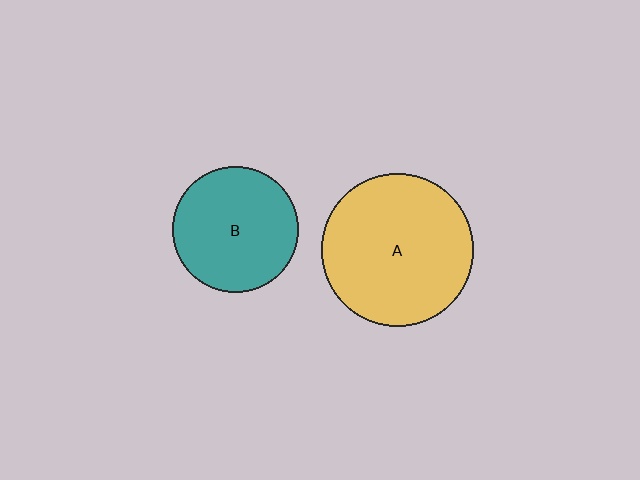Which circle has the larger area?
Circle A (yellow).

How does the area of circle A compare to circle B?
Approximately 1.5 times.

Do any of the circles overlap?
No, none of the circles overlap.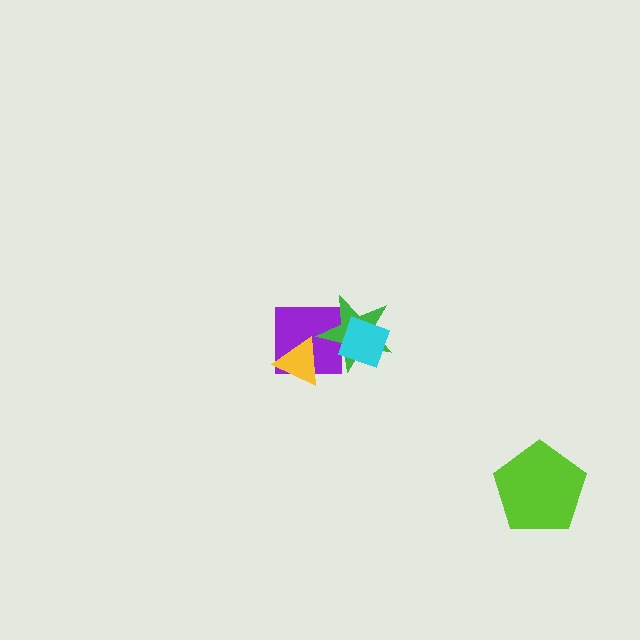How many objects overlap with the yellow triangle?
1 object overlaps with the yellow triangle.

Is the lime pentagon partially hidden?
No, no other shape covers it.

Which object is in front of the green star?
The cyan diamond is in front of the green star.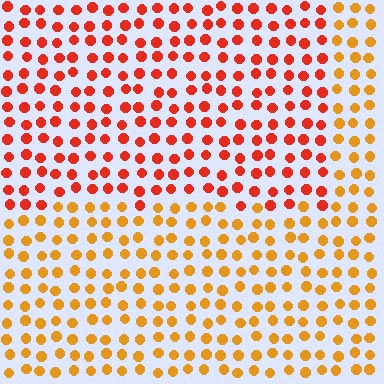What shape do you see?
I see a rectangle.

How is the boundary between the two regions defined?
The boundary is defined purely by a slight shift in hue (about 33 degrees). Spacing, size, and orientation are identical on both sides.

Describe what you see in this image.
The image is filled with small orange elements in a uniform arrangement. A rectangle-shaped region is visible where the elements are tinted to a slightly different hue, forming a subtle color boundary.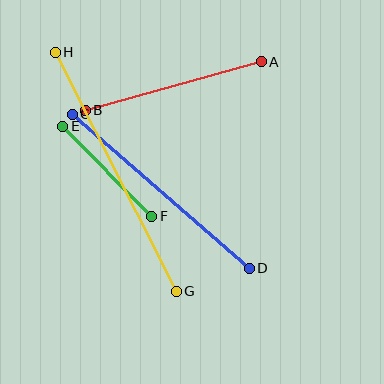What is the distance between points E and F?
The distance is approximately 127 pixels.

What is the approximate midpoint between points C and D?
The midpoint is at approximately (161, 191) pixels.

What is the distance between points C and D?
The distance is approximately 235 pixels.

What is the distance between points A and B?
The distance is approximately 183 pixels.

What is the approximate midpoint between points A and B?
The midpoint is at approximately (173, 86) pixels.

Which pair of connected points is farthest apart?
Points G and H are farthest apart.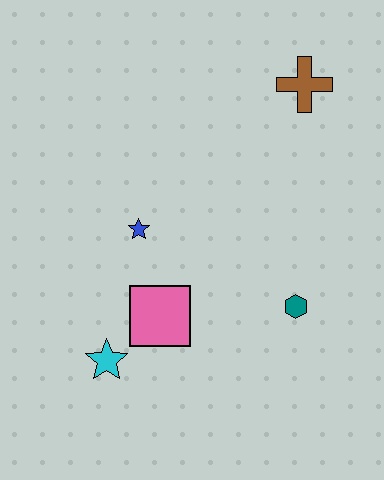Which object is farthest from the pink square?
The brown cross is farthest from the pink square.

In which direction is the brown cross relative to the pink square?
The brown cross is above the pink square.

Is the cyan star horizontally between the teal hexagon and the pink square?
No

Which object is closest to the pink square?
The cyan star is closest to the pink square.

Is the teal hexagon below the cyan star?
No